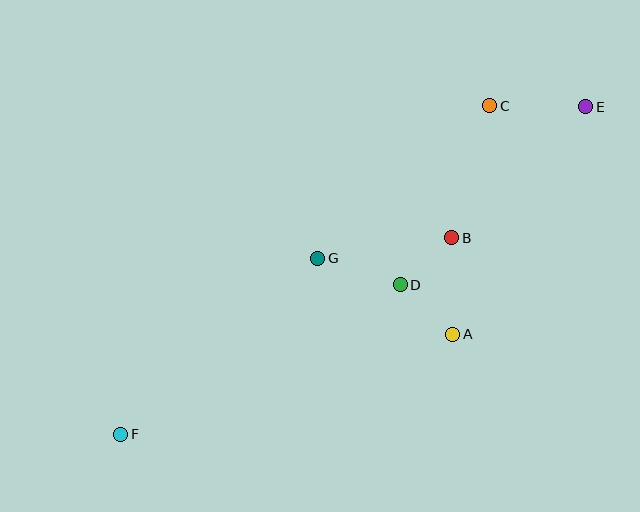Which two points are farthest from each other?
Points E and F are farthest from each other.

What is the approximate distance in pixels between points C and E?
The distance between C and E is approximately 96 pixels.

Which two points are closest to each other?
Points B and D are closest to each other.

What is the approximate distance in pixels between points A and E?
The distance between A and E is approximately 264 pixels.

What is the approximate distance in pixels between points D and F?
The distance between D and F is approximately 317 pixels.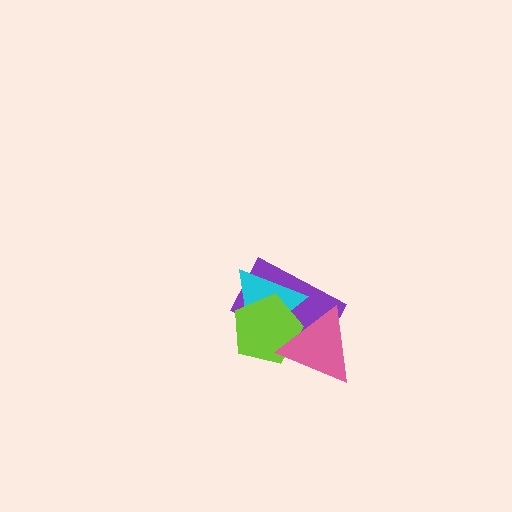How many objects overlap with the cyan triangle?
3 objects overlap with the cyan triangle.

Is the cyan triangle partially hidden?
Yes, it is partially covered by another shape.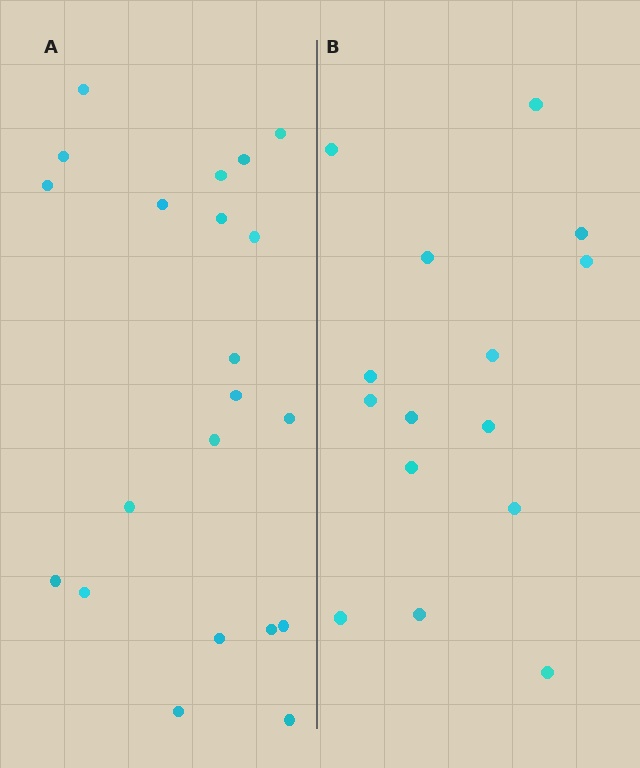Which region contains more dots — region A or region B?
Region A (the left region) has more dots.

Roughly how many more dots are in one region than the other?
Region A has about 6 more dots than region B.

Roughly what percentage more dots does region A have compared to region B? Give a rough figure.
About 40% more.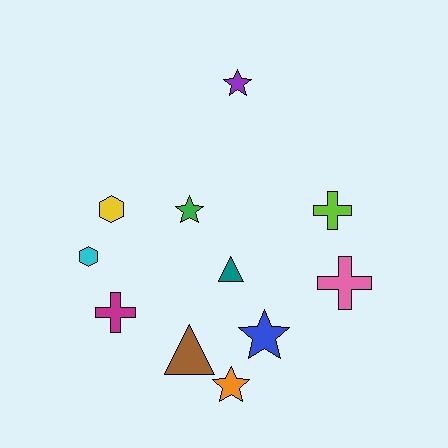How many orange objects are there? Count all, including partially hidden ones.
There is 1 orange object.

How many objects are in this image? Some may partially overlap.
There are 11 objects.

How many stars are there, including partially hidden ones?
There are 4 stars.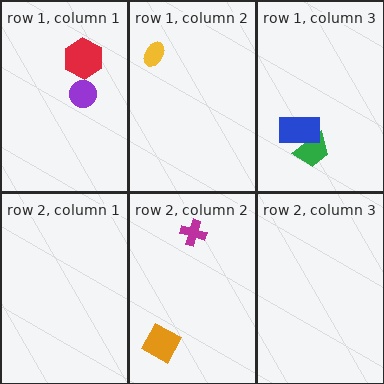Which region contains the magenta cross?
The row 2, column 2 region.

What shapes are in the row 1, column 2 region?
The yellow ellipse.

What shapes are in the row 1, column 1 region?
The purple circle, the red hexagon.